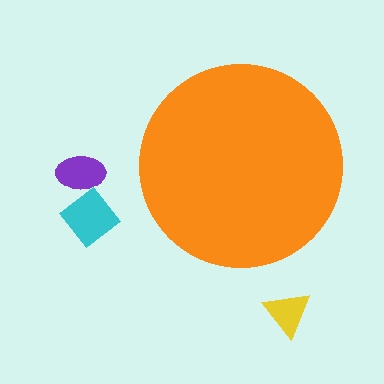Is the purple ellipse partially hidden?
No, the purple ellipse is fully visible.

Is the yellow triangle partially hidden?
No, the yellow triangle is fully visible.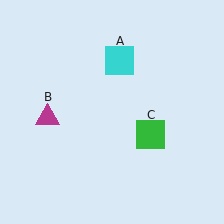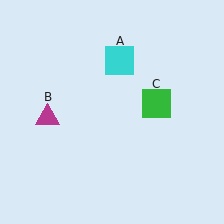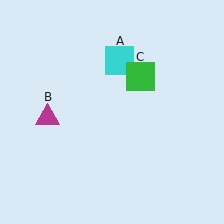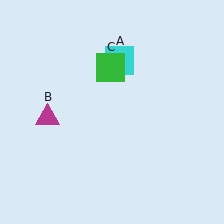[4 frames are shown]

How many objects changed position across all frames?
1 object changed position: green square (object C).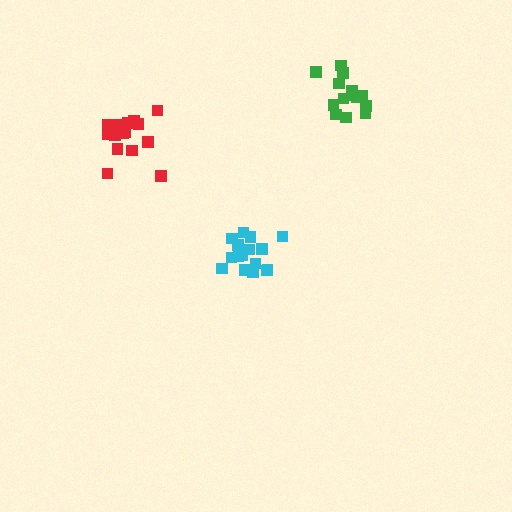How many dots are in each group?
Group 1: 17 dots, Group 2: 14 dots, Group 3: 15 dots (46 total).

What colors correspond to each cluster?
The clusters are colored: cyan, green, red.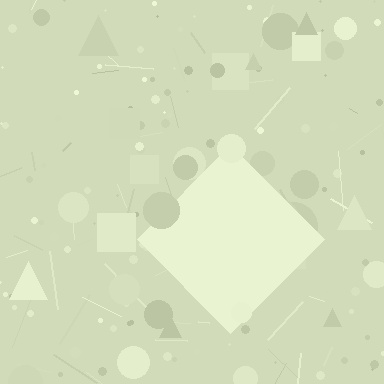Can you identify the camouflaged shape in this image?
The camouflaged shape is a diamond.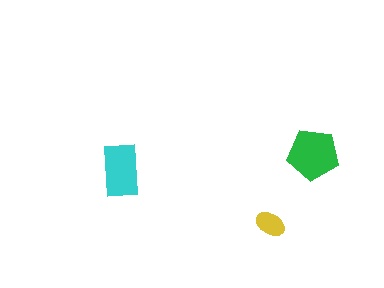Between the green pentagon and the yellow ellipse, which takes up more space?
The green pentagon.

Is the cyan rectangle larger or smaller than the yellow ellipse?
Larger.